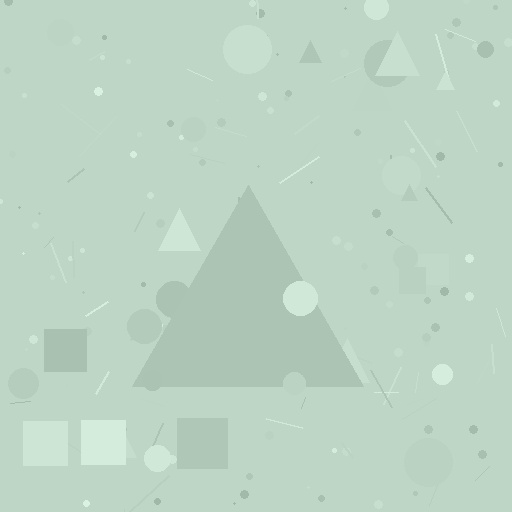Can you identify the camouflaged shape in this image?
The camouflaged shape is a triangle.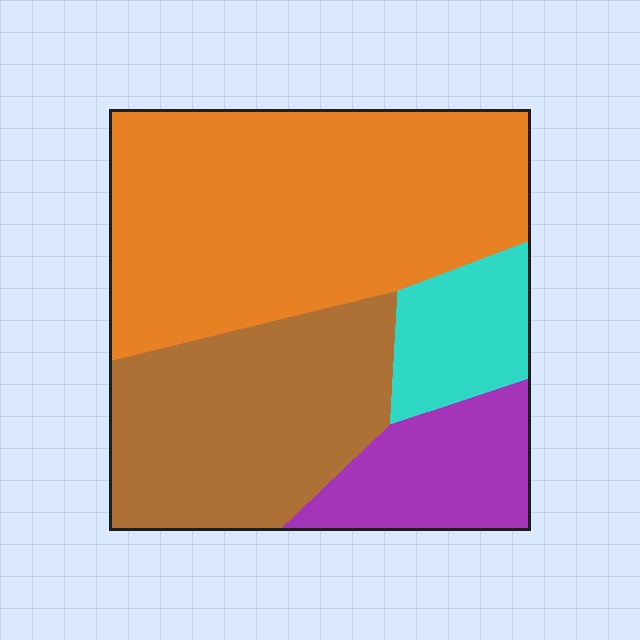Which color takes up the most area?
Orange, at roughly 45%.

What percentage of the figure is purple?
Purple covers roughly 15% of the figure.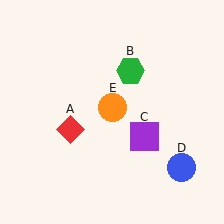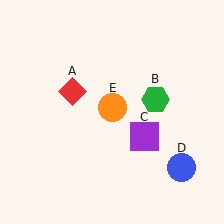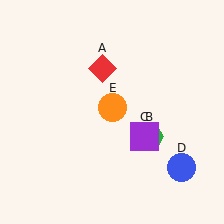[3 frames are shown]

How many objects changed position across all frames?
2 objects changed position: red diamond (object A), green hexagon (object B).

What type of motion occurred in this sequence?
The red diamond (object A), green hexagon (object B) rotated clockwise around the center of the scene.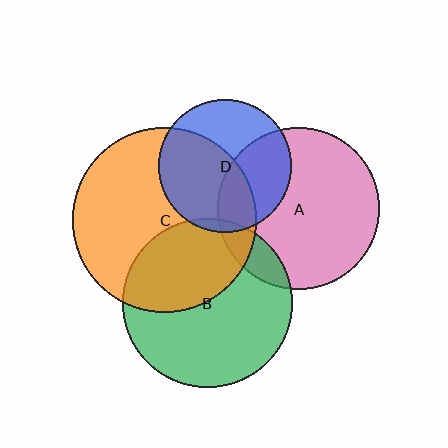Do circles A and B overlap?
Yes.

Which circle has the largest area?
Circle C (orange).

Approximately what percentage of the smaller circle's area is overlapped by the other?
Approximately 10%.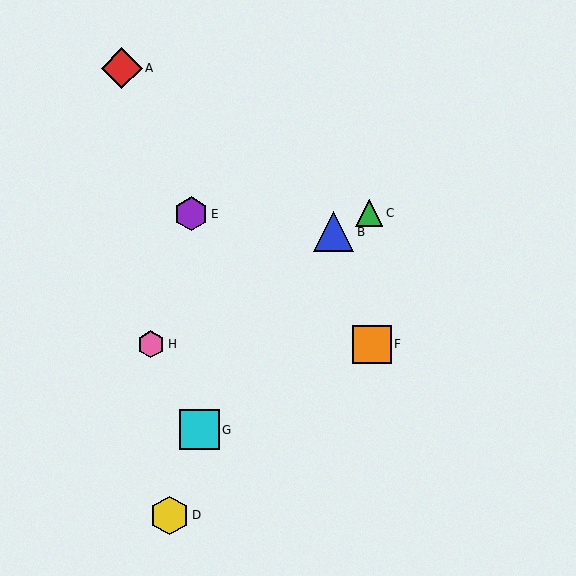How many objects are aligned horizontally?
2 objects (F, H) are aligned horizontally.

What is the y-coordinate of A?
Object A is at y≈68.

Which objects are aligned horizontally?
Objects F, H are aligned horizontally.